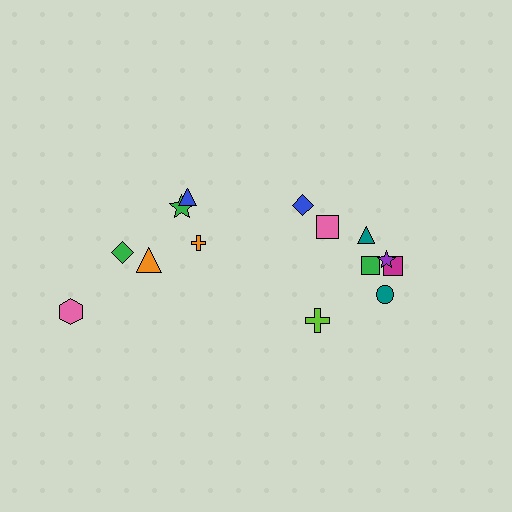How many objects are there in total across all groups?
There are 14 objects.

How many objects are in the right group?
There are 8 objects.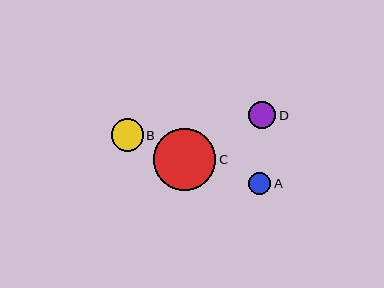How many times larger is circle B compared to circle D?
Circle B is approximately 1.2 times the size of circle D.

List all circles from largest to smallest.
From largest to smallest: C, B, D, A.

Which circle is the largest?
Circle C is the largest with a size of approximately 62 pixels.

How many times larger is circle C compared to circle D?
Circle C is approximately 2.3 times the size of circle D.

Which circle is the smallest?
Circle A is the smallest with a size of approximately 22 pixels.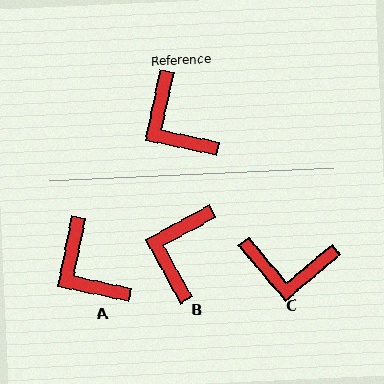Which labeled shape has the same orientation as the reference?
A.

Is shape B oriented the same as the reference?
No, it is off by about 50 degrees.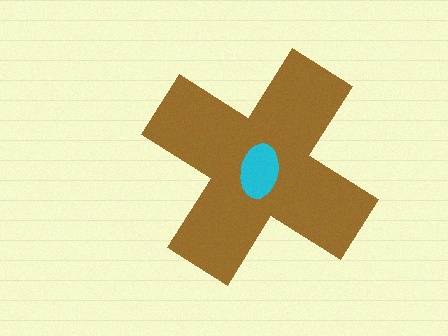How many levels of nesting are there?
2.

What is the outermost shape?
The brown cross.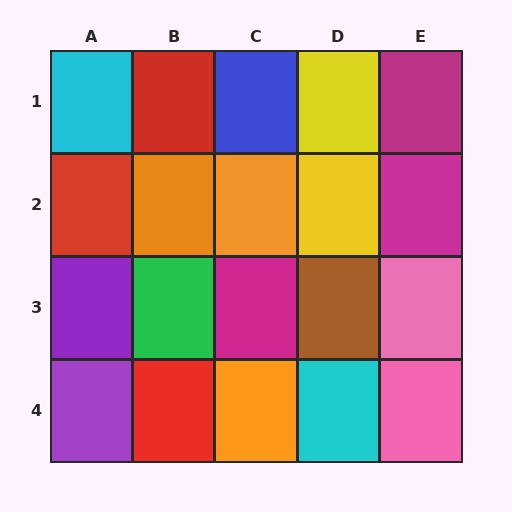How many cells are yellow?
2 cells are yellow.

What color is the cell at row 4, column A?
Purple.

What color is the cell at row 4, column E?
Pink.